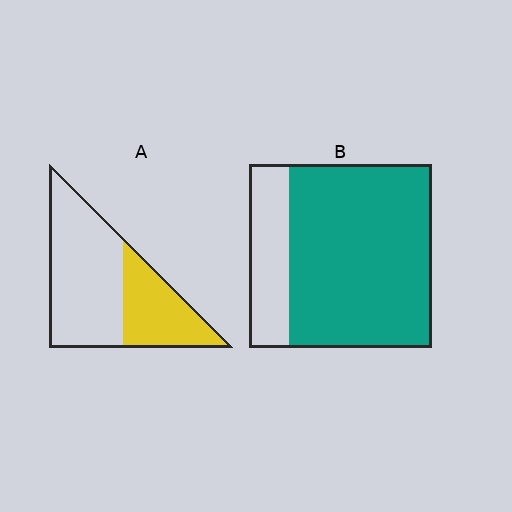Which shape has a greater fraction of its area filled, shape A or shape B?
Shape B.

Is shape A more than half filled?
No.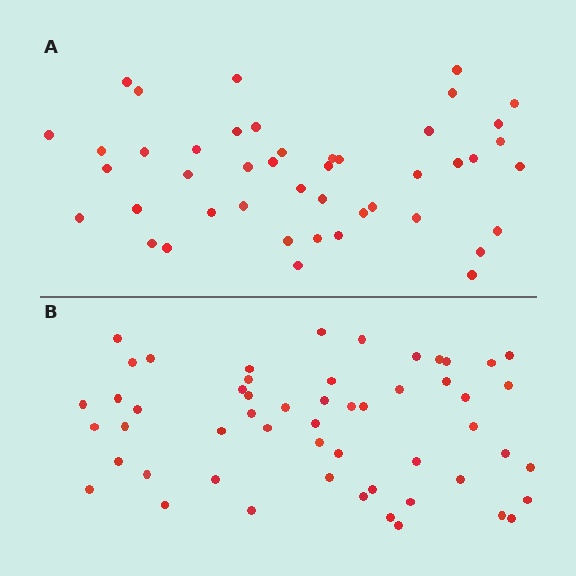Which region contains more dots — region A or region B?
Region B (the bottom region) has more dots.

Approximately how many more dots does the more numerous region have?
Region B has roughly 8 or so more dots than region A.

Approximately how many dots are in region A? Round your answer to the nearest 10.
About 40 dots. (The exact count is 45, which rounds to 40.)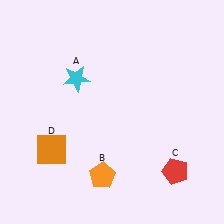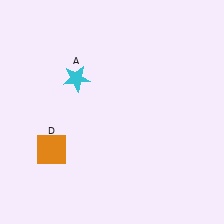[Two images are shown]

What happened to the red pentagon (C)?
The red pentagon (C) was removed in Image 2. It was in the bottom-right area of Image 1.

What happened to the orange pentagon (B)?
The orange pentagon (B) was removed in Image 2. It was in the bottom-left area of Image 1.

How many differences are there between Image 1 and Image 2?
There are 2 differences between the two images.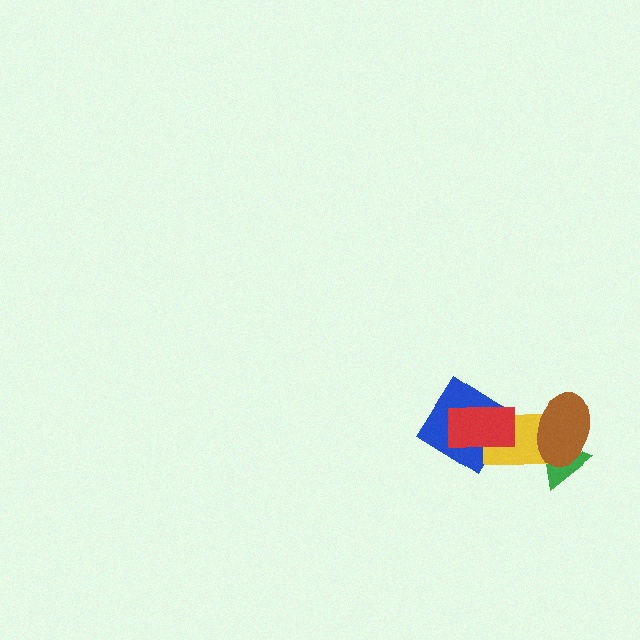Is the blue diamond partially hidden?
Yes, it is partially covered by another shape.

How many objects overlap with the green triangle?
2 objects overlap with the green triangle.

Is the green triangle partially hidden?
Yes, it is partially covered by another shape.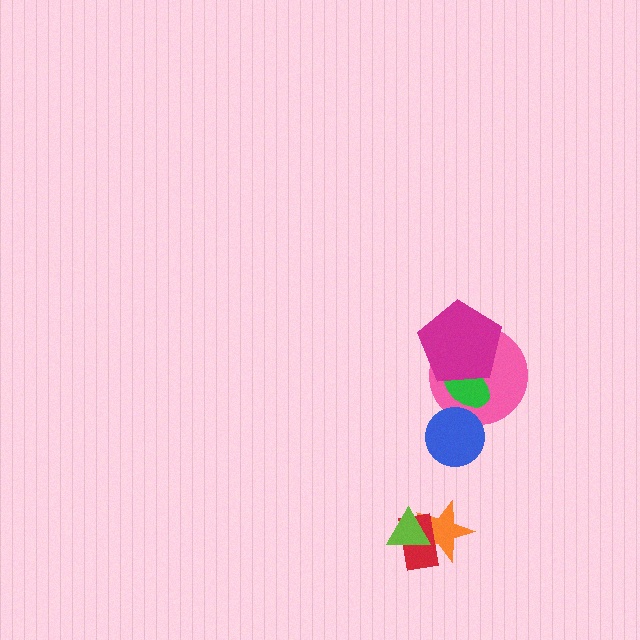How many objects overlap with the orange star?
2 objects overlap with the orange star.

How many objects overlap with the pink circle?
3 objects overlap with the pink circle.